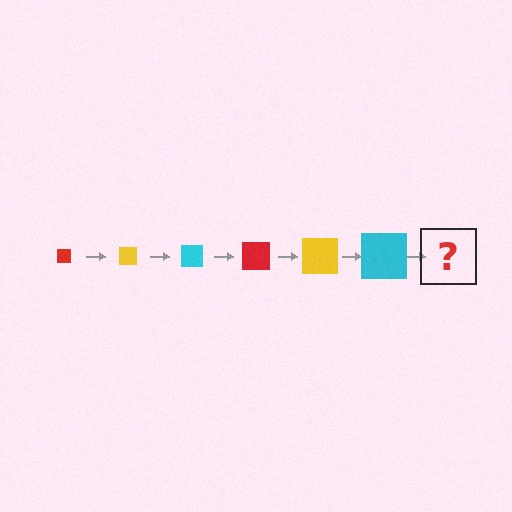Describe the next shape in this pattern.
It should be a red square, larger than the previous one.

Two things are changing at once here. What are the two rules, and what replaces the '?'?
The two rules are that the square grows larger each step and the color cycles through red, yellow, and cyan. The '?' should be a red square, larger than the previous one.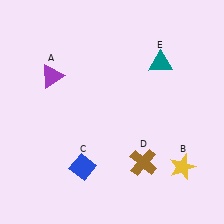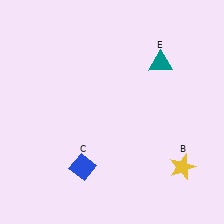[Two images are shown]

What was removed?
The purple triangle (A), the brown cross (D) were removed in Image 2.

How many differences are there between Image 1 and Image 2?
There are 2 differences between the two images.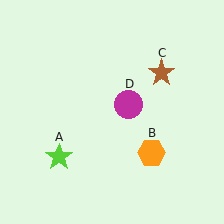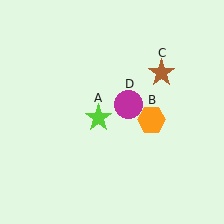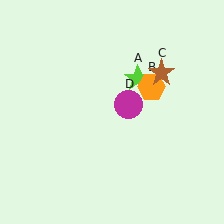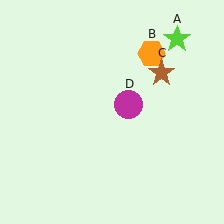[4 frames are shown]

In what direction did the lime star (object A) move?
The lime star (object A) moved up and to the right.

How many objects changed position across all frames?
2 objects changed position: lime star (object A), orange hexagon (object B).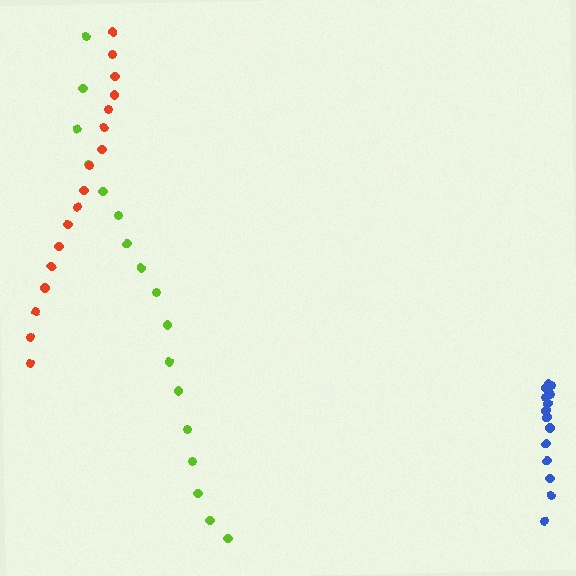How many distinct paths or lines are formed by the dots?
There are 3 distinct paths.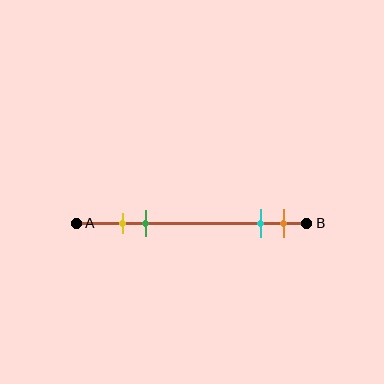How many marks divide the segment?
There are 4 marks dividing the segment.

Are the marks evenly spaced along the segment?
No, the marks are not evenly spaced.